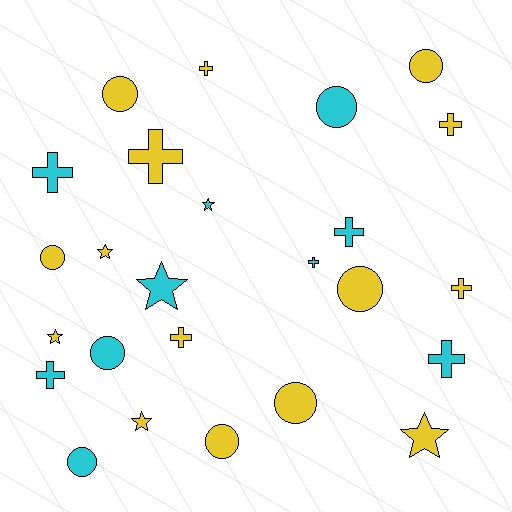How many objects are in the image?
There are 25 objects.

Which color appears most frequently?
Yellow, with 15 objects.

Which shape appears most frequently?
Cross, with 10 objects.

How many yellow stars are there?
There are 4 yellow stars.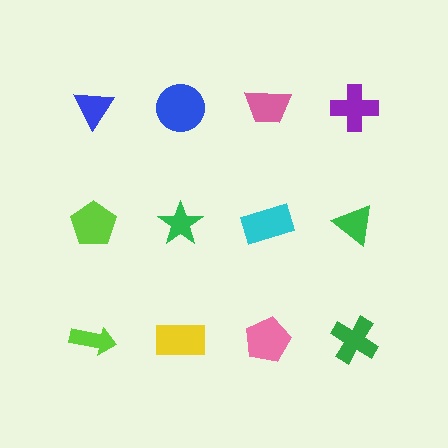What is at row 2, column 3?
A cyan rectangle.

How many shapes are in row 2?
4 shapes.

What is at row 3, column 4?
A green cross.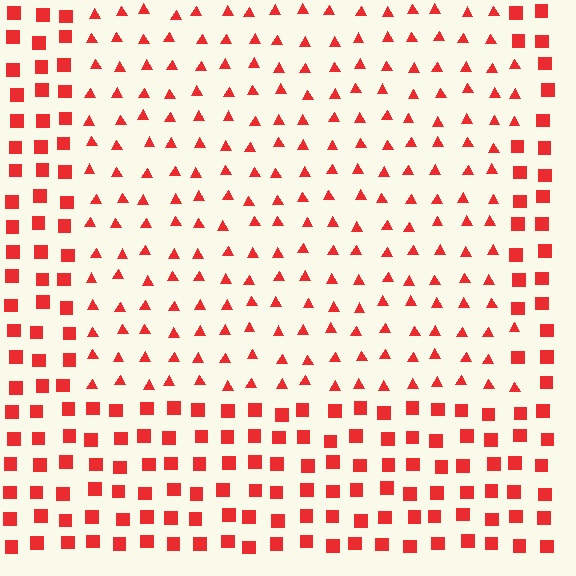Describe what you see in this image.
The image is filled with small red elements arranged in a uniform grid. A rectangle-shaped region contains triangles, while the surrounding area contains squares. The boundary is defined purely by the change in element shape.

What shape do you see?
I see a rectangle.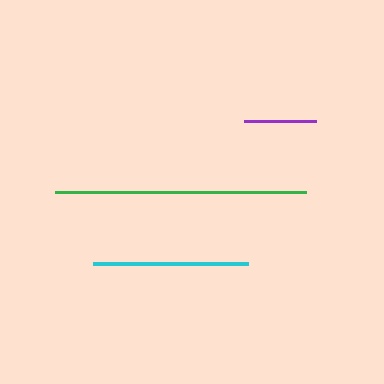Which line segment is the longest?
The green line is the longest at approximately 251 pixels.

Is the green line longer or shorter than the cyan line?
The green line is longer than the cyan line.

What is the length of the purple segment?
The purple segment is approximately 72 pixels long.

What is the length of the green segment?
The green segment is approximately 251 pixels long.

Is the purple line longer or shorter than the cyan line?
The cyan line is longer than the purple line.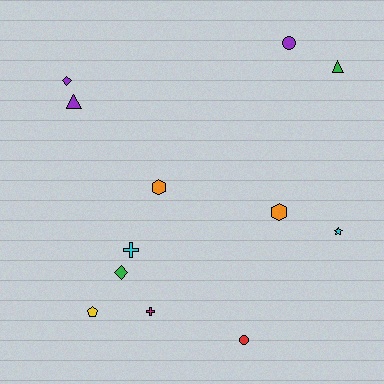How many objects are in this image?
There are 12 objects.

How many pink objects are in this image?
There are no pink objects.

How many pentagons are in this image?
There is 1 pentagon.